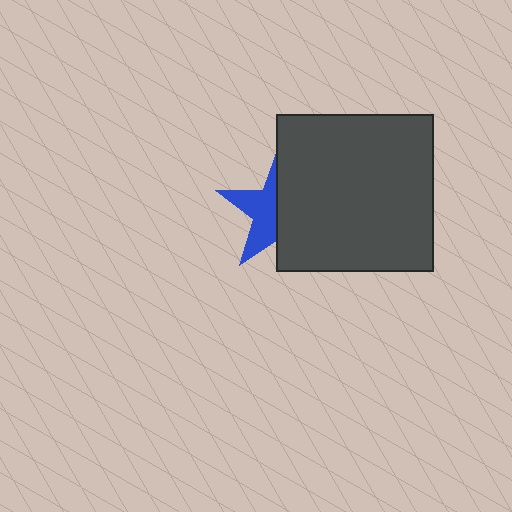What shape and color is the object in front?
The object in front is a dark gray square.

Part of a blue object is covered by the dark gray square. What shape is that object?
It is a star.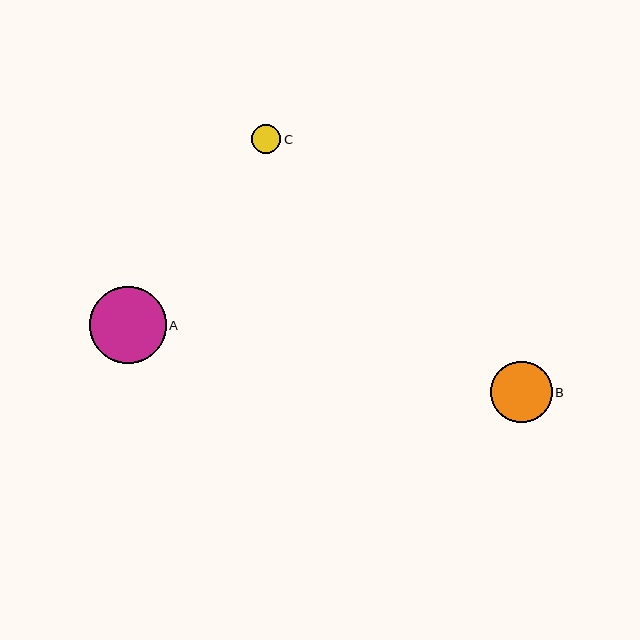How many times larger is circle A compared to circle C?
Circle A is approximately 2.6 times the size of circle C.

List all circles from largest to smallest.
From largest to smallest: A, B, C.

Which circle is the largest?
Circle A is the largest with a size of approximately 77 pixels.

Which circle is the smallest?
Circle C is the smallest with a size of approximately 29 pixels.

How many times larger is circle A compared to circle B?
Circle A is approximately 1.2 times the size of circle B.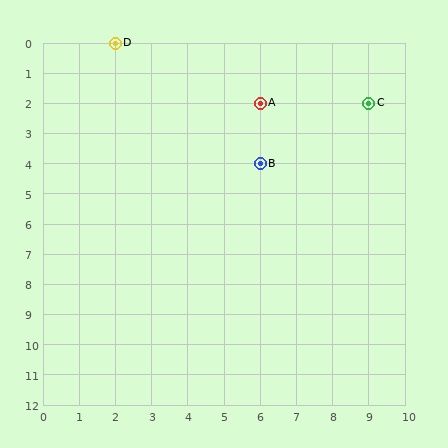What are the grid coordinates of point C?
Point C is at grid coordinates (9, 2).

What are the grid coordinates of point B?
Point B is at grid coordinates (6, 4).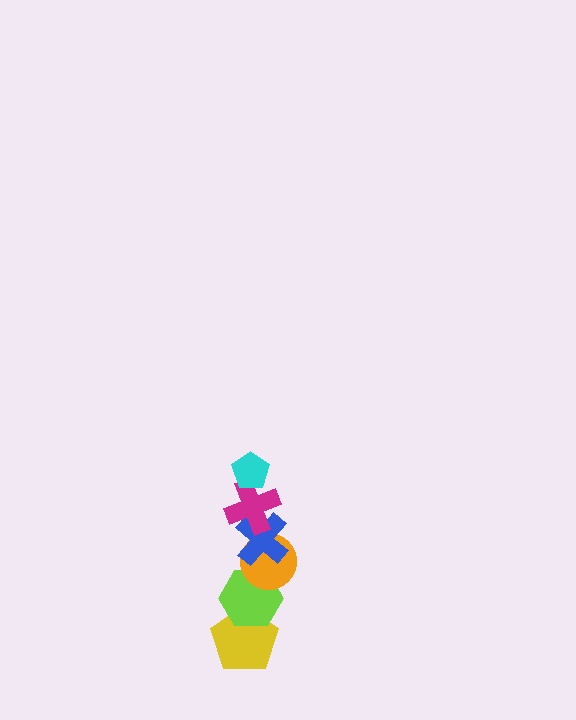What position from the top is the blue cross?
The blue cross is 3rd from the top.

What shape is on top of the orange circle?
The blue cross is on top of the orange circle.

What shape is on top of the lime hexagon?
The orange circle is on top of the lime hexagon.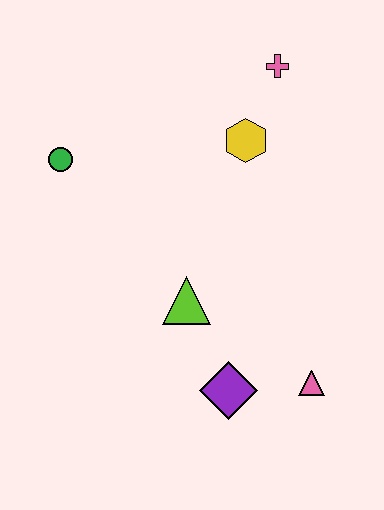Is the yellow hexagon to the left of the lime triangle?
No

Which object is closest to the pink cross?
The yellow hexagon is closest to the pink cross.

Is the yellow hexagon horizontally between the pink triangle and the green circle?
Yes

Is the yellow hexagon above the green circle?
Yes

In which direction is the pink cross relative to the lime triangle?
The pink cross is above the lime triangle.